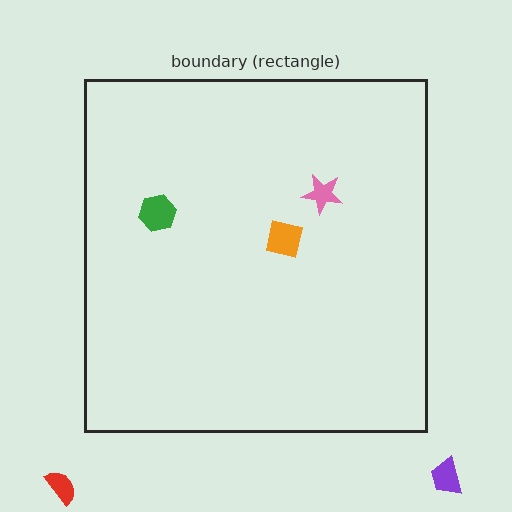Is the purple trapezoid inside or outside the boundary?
Outside.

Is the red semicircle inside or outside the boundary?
Outside.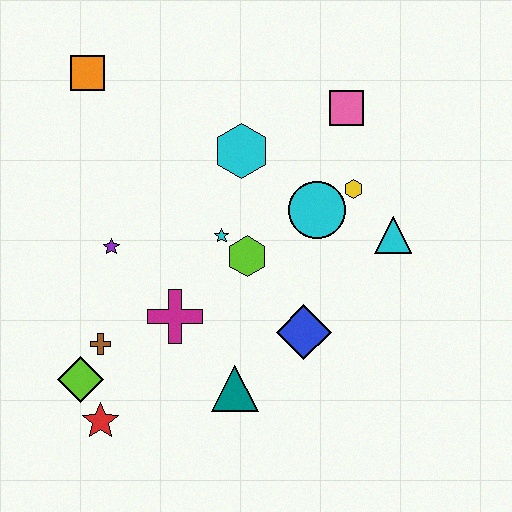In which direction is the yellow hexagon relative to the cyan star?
The yellow hexagon is to the right of the cyan star.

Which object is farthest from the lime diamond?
The pink square is farthest from the lime diamond.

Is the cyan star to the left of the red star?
No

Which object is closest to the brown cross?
The lime diamond is closest to the brown cross.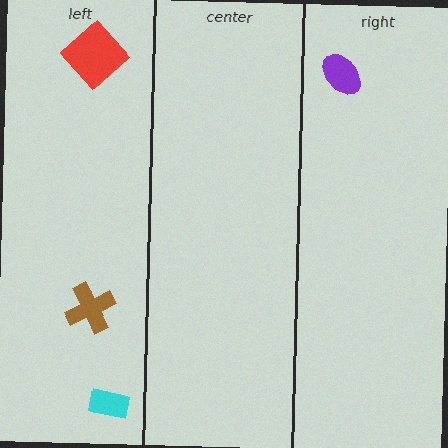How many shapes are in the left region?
3.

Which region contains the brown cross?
The left region.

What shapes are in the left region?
The cyan rectangle, the red diamond, the brown cross.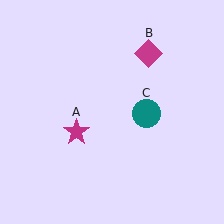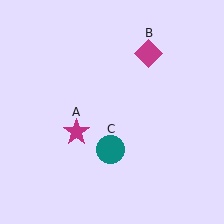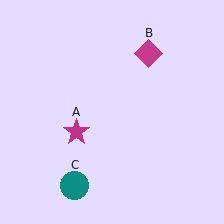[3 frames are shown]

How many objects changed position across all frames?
1 object changed position: teal circle (object C).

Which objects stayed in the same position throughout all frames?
Magenta star (object A) and magenta diamond (object B) remained stationary.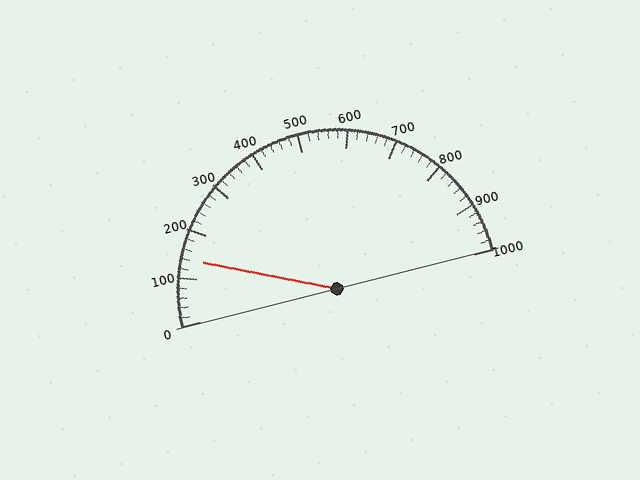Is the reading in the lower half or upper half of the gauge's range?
The reading is in the lower half of the range (0 to 1000).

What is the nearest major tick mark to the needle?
The nearest major tick mark is 100.